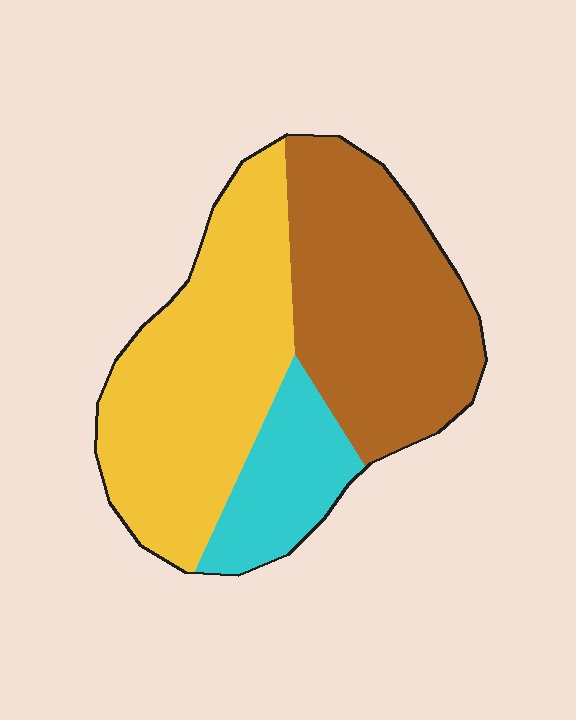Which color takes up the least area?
Cyan, at roughly 15%.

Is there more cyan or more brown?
Brown.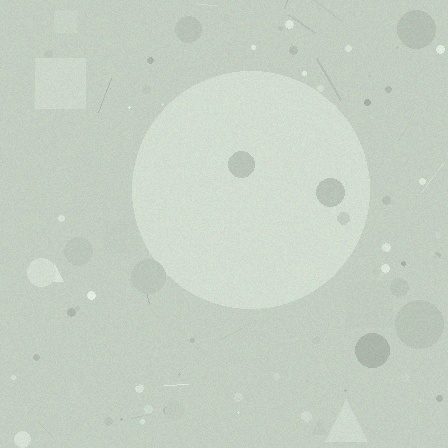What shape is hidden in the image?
A circle is hidden in the image.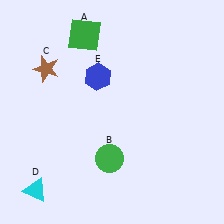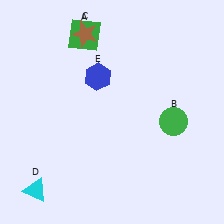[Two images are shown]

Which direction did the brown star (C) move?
The brown star (C) moved right.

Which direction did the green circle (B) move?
The green circle (B) moved right.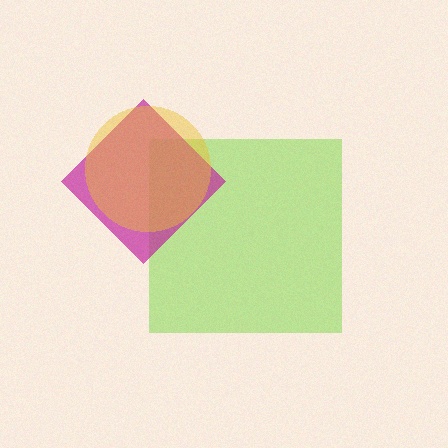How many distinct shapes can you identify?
There are 3 distinct shapes: a lime square, a magenta diamond, a yellow circle.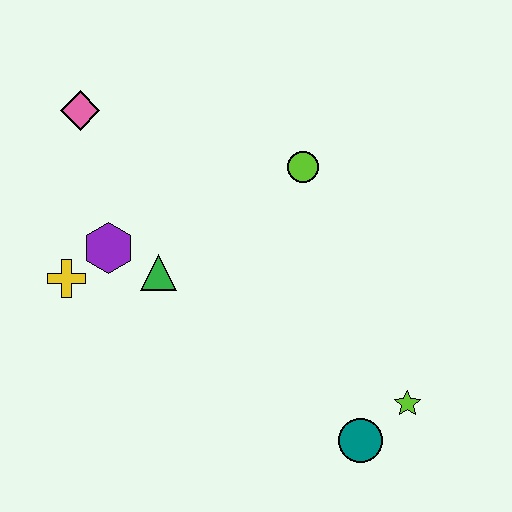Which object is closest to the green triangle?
The purple hexagon is closest to the green triangle.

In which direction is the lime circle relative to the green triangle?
The lime circle is to the right of the green triangle.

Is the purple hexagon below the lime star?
No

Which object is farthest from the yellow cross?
The lime star is farthest from the yellow cross.